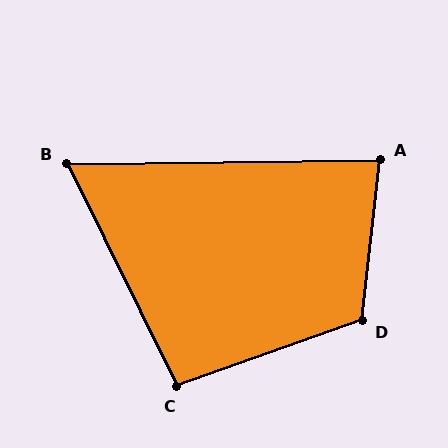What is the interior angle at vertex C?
Approximately 97 degrees (obtuse).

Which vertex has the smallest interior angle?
B, at approximately 64 degrees.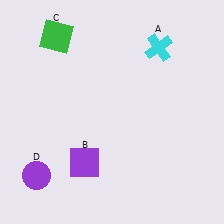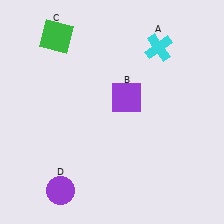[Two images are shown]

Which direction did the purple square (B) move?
The purple square (B) moved up.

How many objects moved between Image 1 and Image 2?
2 objects moved between the two images.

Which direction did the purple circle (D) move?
The purple circle (D) moved right.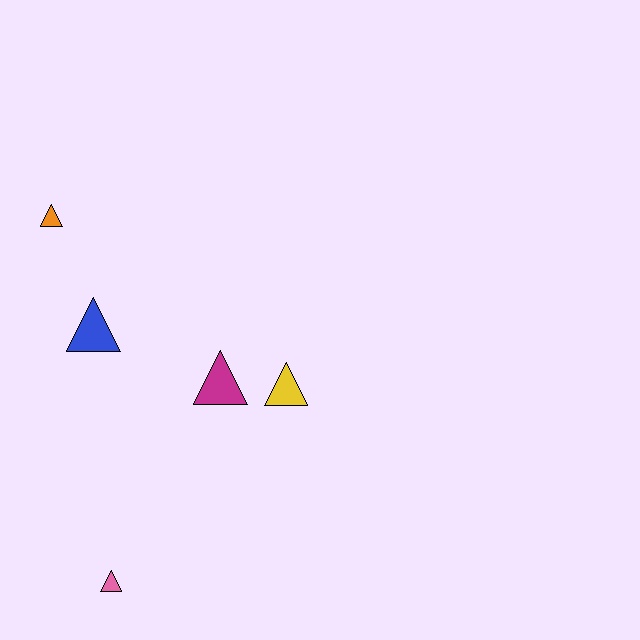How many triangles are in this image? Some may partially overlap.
There are 5 triangles.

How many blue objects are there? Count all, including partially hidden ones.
There is 1 blue object.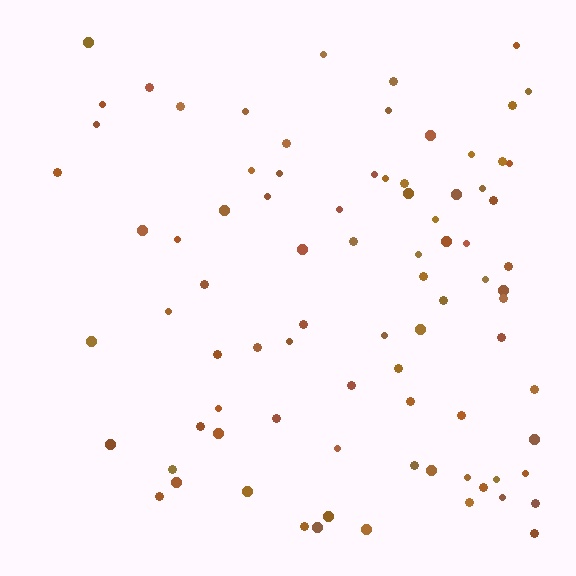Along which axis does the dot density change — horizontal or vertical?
Horizontal.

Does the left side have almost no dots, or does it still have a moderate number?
Still a moderate number, just noticeably fewer than the right.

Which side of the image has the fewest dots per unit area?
The left.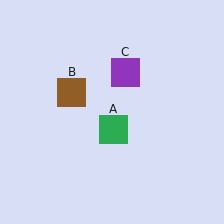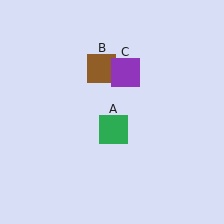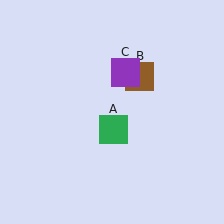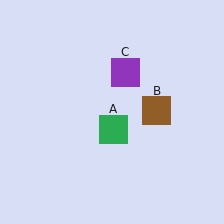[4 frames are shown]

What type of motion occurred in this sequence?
The brown square (object B) rotated clockwise around the center of the scene.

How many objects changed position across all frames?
1 object changed position: brown square (object B).